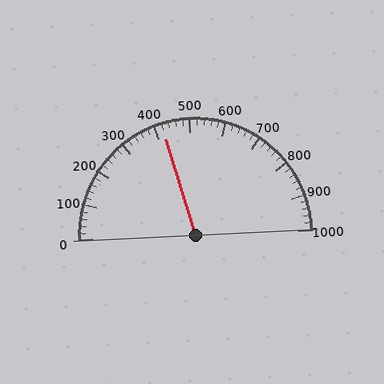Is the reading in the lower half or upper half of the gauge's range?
The reading is in the lower half of the range (0 to 1000).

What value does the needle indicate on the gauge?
The needle indicates approximately 420.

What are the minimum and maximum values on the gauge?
The gauge ranges from 0 to 1000.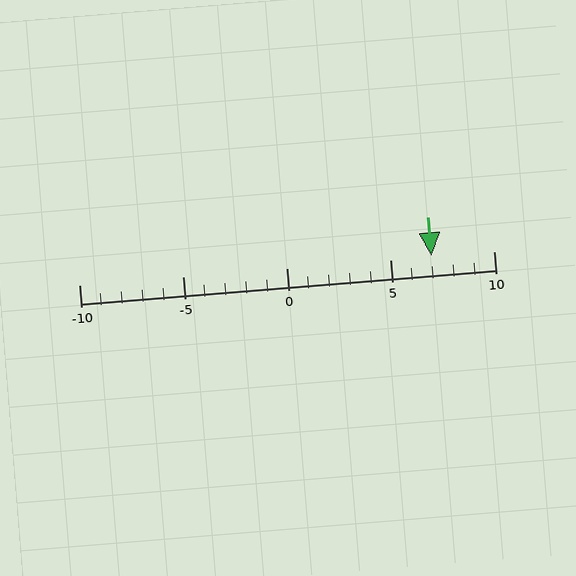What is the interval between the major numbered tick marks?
The major tick marks are spaced 5 units apart.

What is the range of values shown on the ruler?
The ruler shows values from -10 to 10.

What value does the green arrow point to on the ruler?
The green arrow points to approximately 7.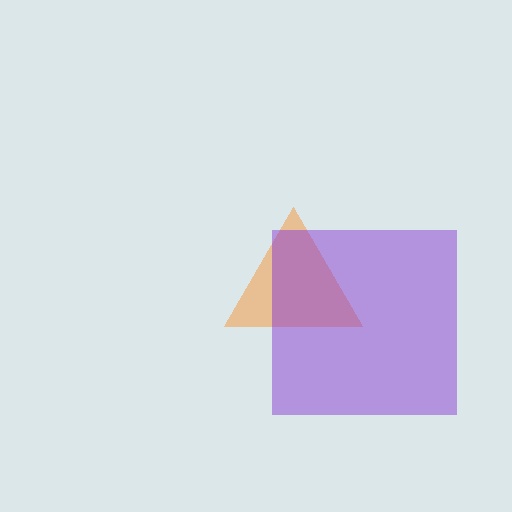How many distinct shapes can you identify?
There are 2 distinct shapes: an orange triangle, a purple square.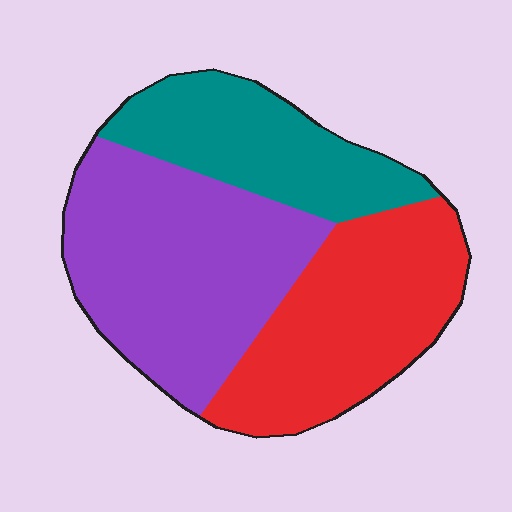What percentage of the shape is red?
Red takes up about one third (1/3) of the shape.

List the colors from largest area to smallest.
From largest to smallest: purple, red, teal.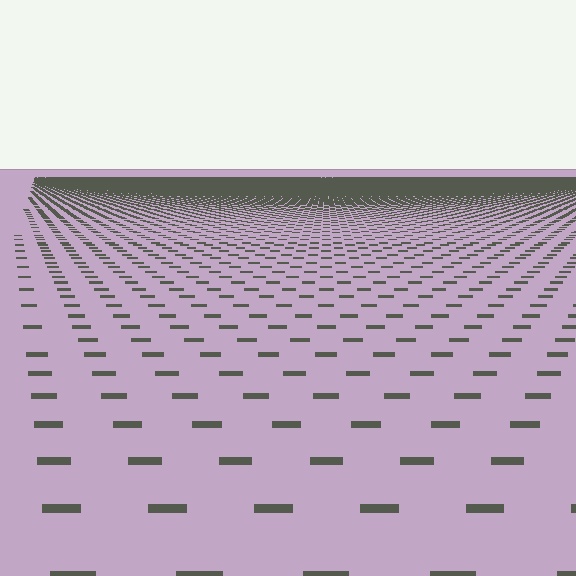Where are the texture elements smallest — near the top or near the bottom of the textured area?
Near the top.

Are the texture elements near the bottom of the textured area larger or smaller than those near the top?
Larger. Near the bottom, elements are closer to the viewer and appear at a bigger on-screen size.